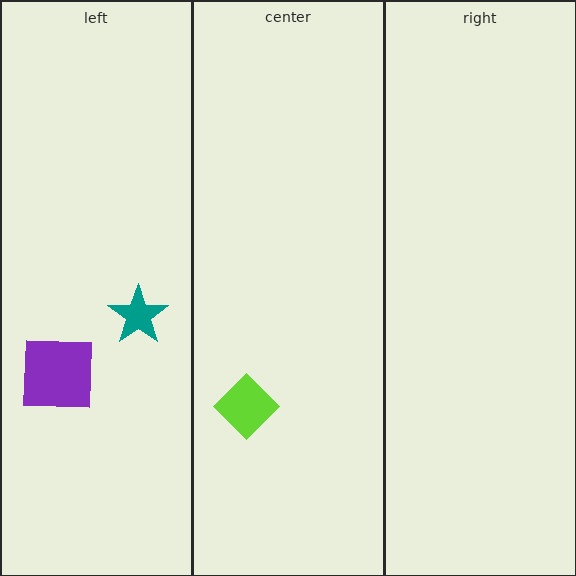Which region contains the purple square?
The left region.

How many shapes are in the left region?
2.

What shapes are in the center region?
The lime diamond.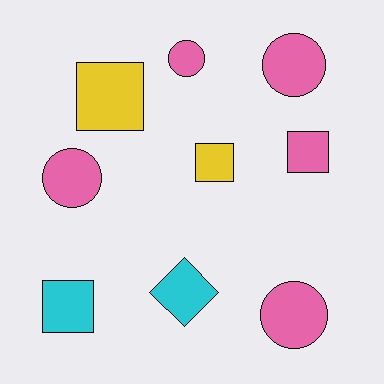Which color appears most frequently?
Pink, with 5 objects.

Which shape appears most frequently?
Circle, with 4 objects.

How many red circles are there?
There are no red circles.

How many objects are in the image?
There are 9 objects.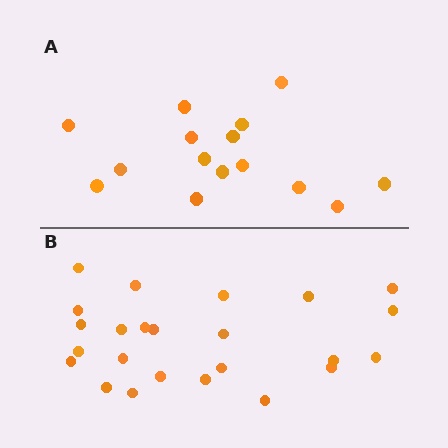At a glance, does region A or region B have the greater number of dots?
Region B (the bottom region) has more dots.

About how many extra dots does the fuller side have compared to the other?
Region B has roughly 8 or so more dots than region A.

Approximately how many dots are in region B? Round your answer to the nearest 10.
About 20 dots. (The exact count is 24, which rounds to 20.)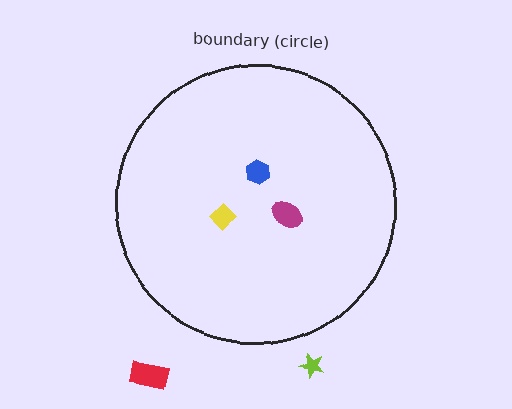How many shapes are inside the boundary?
3 inside, 2 outside.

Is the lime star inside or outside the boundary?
Outside.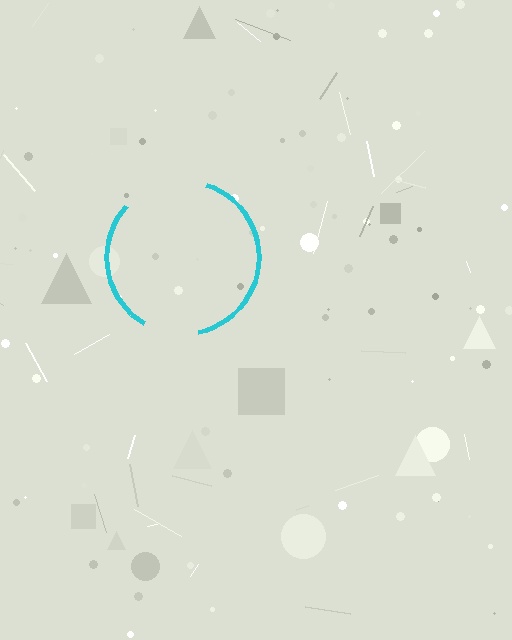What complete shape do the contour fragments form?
The contour fragments form a circle.